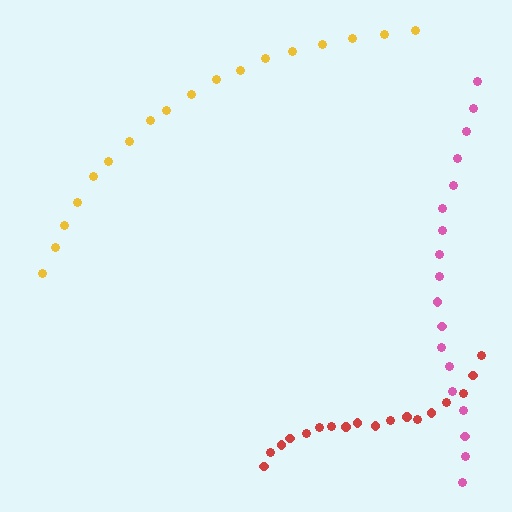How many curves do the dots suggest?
There are 3 distinct paths.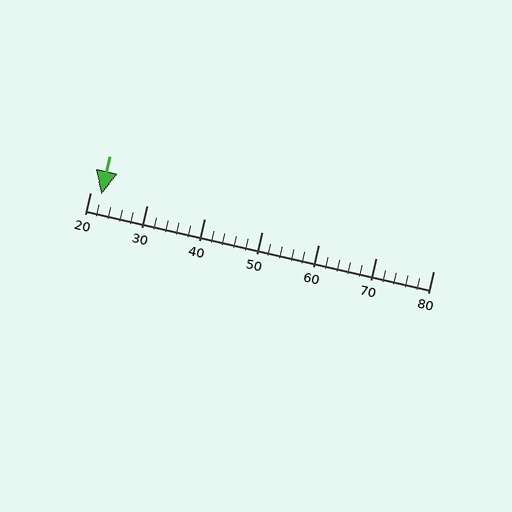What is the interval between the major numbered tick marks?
The major tick marks are spaced 10 units apart.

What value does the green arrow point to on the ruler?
The green arrow points to approximately 22.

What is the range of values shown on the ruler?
The ruler shows values from 20 to 80.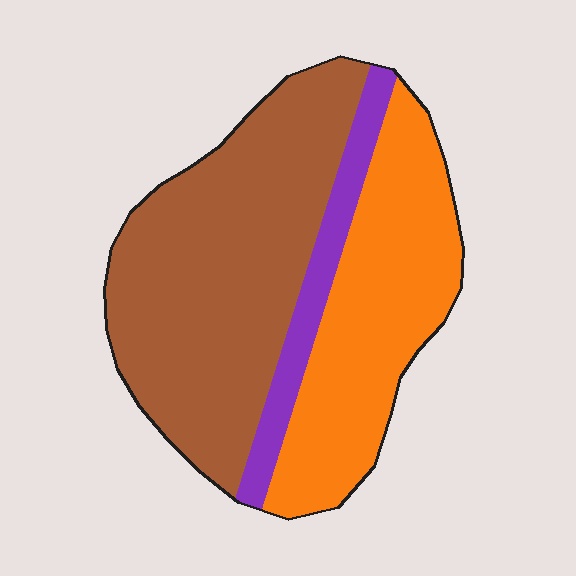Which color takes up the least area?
Purple, at roughly 10%.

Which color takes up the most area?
Brown, at roughly 55%.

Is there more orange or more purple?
Orange.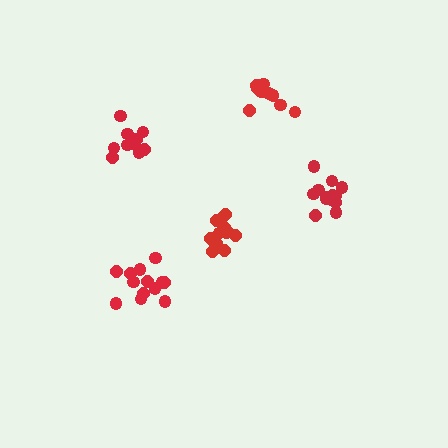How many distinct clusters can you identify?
There are 5 distinct clusters.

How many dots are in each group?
Group 1: 11 dots, Group 2: 13 dots, Group 3: 11 dots, Group 4: 13 dots, Group 5: 13 dots (61 total).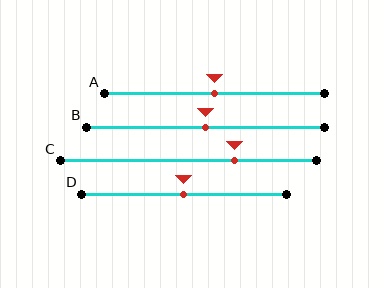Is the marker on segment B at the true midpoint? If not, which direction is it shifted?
Yes, the marker on segment B is at the true midpoint.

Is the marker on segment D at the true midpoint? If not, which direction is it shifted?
Yes, the marker on segment D is at the true midpoint.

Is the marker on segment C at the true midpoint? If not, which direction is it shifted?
No, the marker on segment C is shifted to the right by about 18% of the segment length.